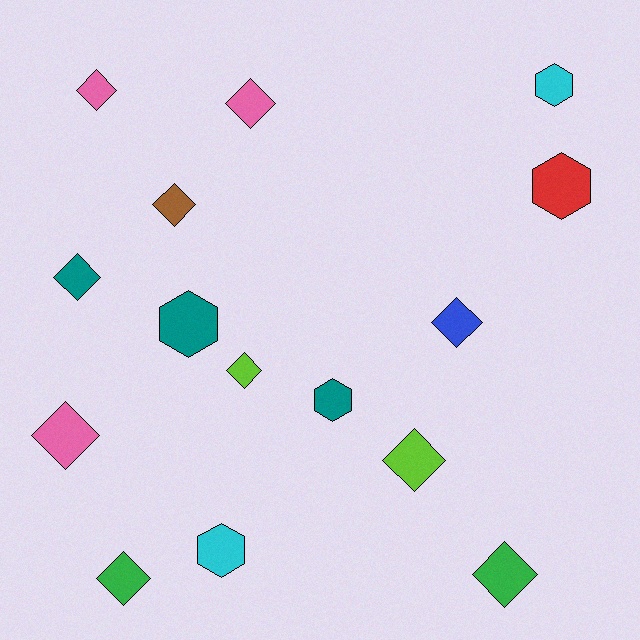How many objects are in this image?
There are 15 objects.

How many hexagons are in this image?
There are 5 hexagons.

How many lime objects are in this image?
There are 2 lime objects.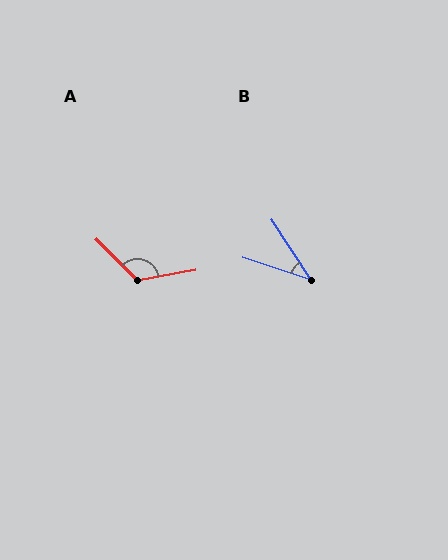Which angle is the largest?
A, at approximately 125 degrees.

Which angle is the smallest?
B, at approximately 39 degrees.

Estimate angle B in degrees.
Approximately 39 degrees.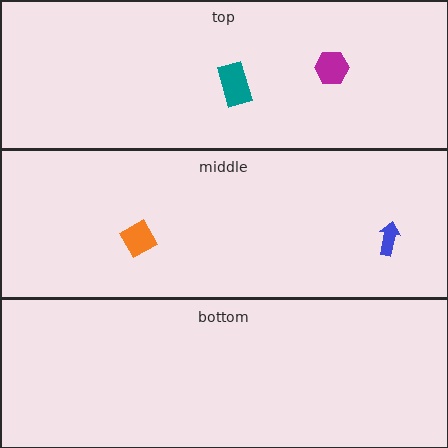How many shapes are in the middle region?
2.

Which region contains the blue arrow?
The middle region.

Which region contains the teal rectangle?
The top region.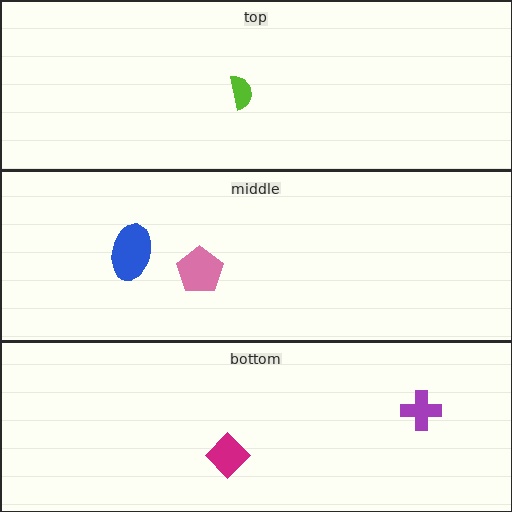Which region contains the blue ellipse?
The middle region.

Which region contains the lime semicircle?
The top region.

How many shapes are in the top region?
1.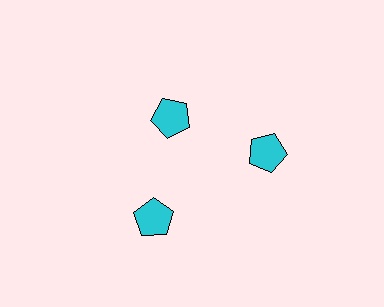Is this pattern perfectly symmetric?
No. The 3 cyan pentagons are arranged in a ring, but one element near the 11 o'clock position is pulled inward toward the center, breaking the 3-fold rotational symmetry.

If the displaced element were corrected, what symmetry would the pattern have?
It would have 3-fold rotational symmetry — the pattern would map onto itself every 120 degrees.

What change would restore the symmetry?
The symmetry would be restored by moving it outward, back onto the ring so that all 3 pentagons sit at equal angles and equal distance from the center.